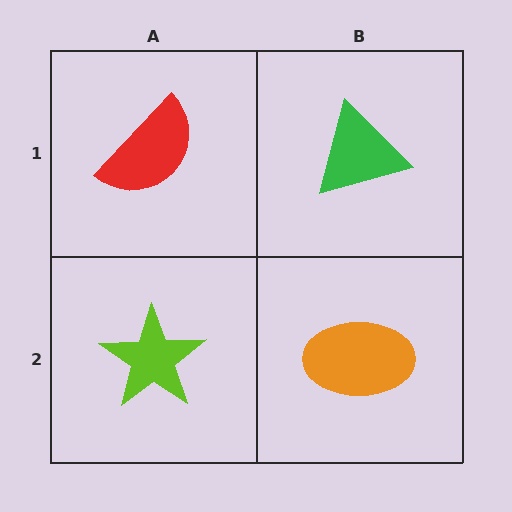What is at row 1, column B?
A green triangle.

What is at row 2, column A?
A lime star.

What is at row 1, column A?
A red semicircle.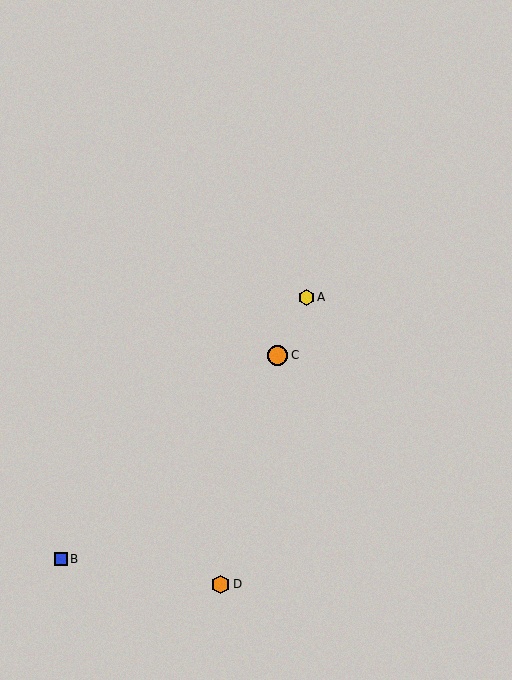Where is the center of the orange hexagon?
The center of the orange hexagon is at (221, 584).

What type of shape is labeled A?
Shape A is a yellow hexagon.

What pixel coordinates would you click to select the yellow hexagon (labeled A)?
Click at (307, 297) to select the yellow hexagon A.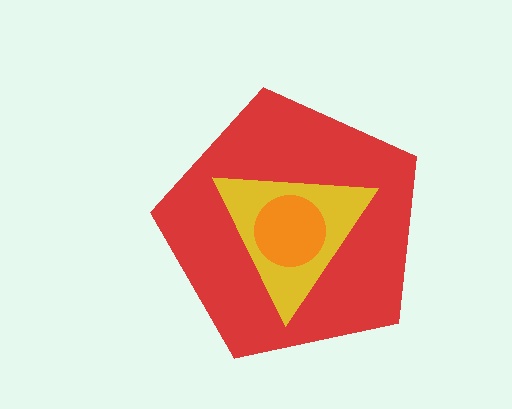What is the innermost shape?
The orange circle.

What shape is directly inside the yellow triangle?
The orange circle.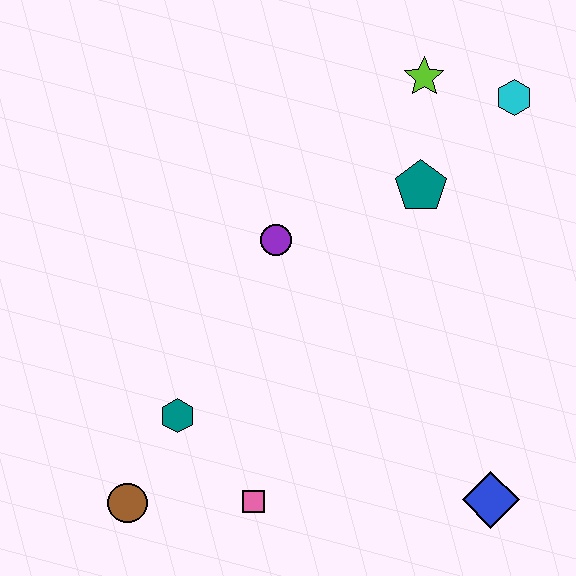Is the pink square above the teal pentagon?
No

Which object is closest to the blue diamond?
The pink square is closest to the blue diamond.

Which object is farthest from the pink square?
The cyan hexagon is farthest from the pink square.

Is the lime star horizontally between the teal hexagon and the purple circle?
No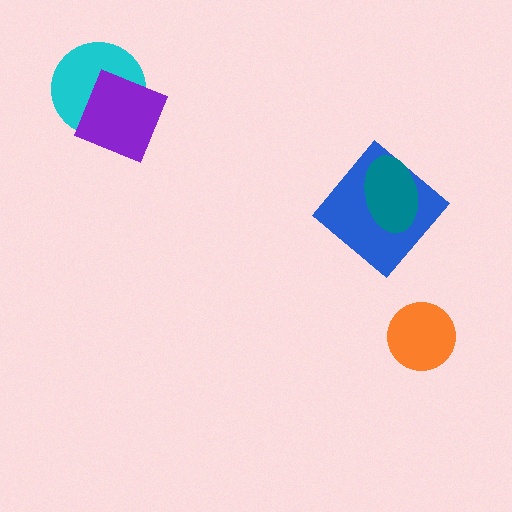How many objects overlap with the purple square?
1 object overlaps with the purple square.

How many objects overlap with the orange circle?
0 objects overlap with the orange circle.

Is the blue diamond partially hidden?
Yes, it is partially covered by another shape.